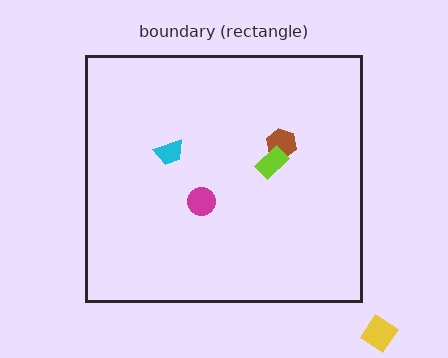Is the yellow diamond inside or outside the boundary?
Outside.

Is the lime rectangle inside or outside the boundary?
Inside.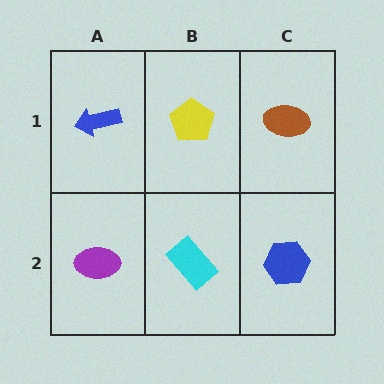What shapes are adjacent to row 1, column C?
A blue hexagon (row 2, column C), a yellow pentagon (row 1, column B).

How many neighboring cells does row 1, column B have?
3.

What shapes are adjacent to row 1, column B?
A cyan rectangle (row 2, column B), a blue arrow (row 1, column A), a brown ellipse (row 1, column C).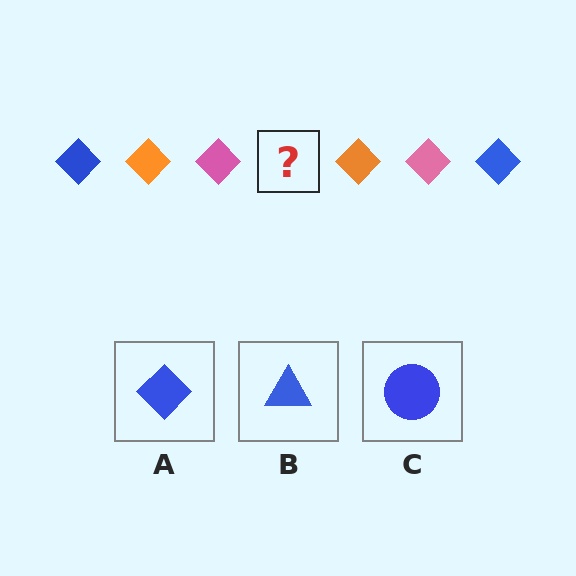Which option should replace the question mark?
Option A.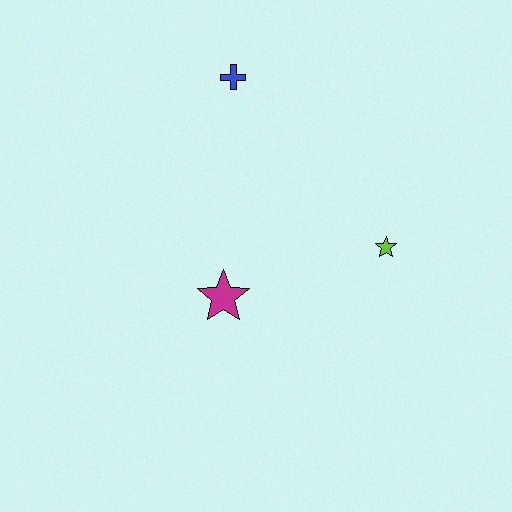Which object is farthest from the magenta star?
The blue cross is farthest from the magenta star.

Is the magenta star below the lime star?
Yes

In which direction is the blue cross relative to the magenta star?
The blue cross is above the magenta star.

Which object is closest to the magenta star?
The lime star is closest to the magenta star.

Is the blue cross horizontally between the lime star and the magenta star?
Yes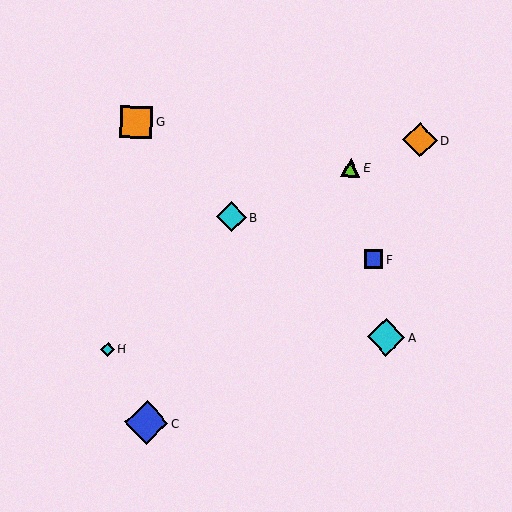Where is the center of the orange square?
The center of the orange square is at (136, 122).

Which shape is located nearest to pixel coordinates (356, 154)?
The lime triangle (labeled E) at (351, 167) is nearest to that location.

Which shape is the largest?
The blue diamond (labeled C) is the largest.